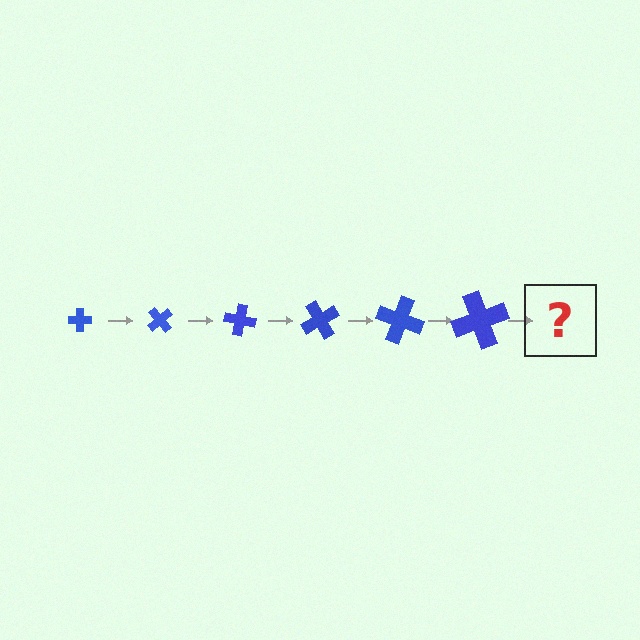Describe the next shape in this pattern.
It should be a cross, larger than the previous one and rotated 300 degrees from the start.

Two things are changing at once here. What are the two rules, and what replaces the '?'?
The two rules are that the cross grows larger each step and it rotates 50 degrees each step. The '?' should be a cross, larger than the previous one and rotated 300 degrees from the start.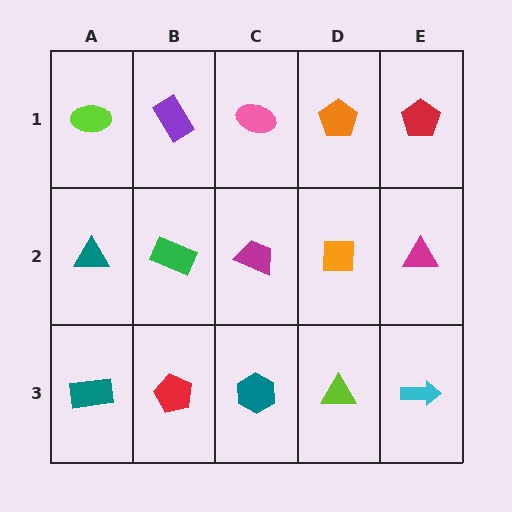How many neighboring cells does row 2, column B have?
4.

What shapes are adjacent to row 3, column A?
A teal triangle (row 2, column A), a red pentagon (row 3, column B).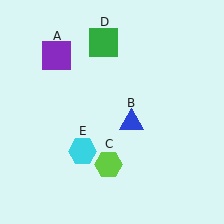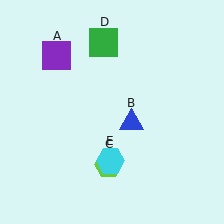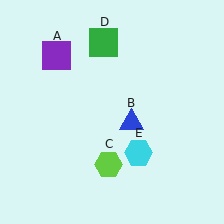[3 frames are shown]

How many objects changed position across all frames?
1 object changed position: cyan hexagon (object E).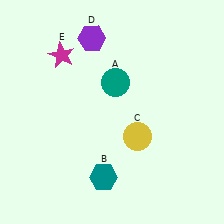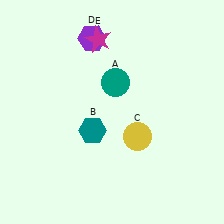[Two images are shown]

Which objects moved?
The objects that moved are: the teal hexagon (B), the magenta star (E).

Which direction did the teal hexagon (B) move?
The teal hexagon (B) moved up.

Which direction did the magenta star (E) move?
The magenta star (E) moved right.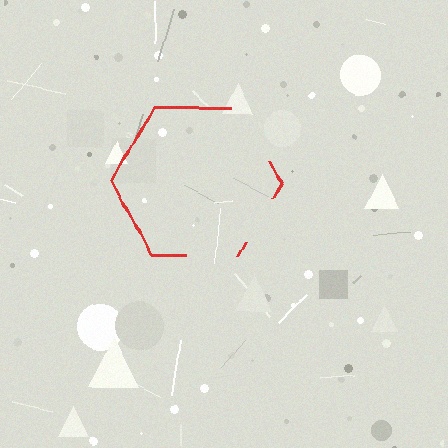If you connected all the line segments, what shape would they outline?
They would outline a hexagon.